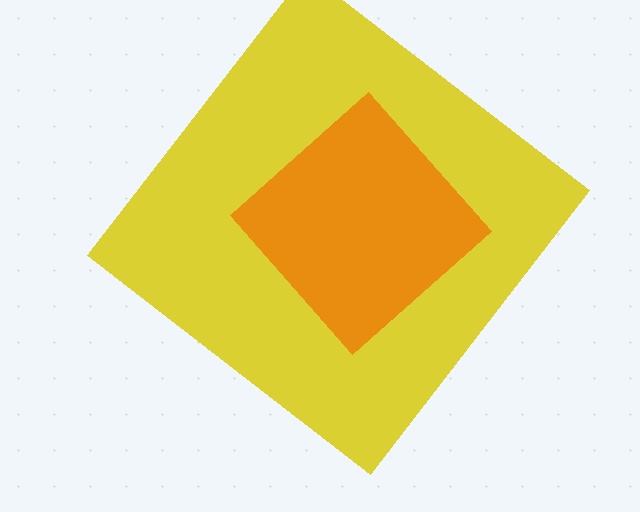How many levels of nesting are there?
2.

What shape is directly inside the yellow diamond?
The orange diamond.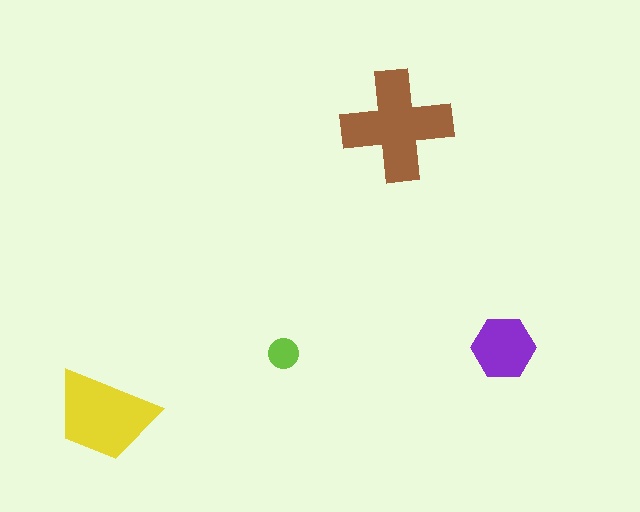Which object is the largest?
The brown cross.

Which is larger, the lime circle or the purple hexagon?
The purple hexagon.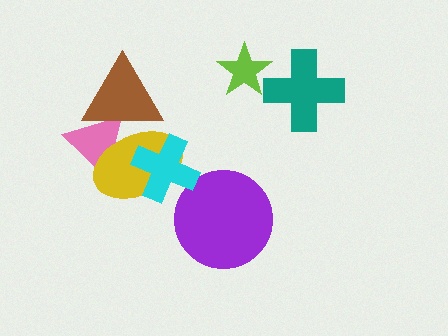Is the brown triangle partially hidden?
Yes, it is partially covered by another shape.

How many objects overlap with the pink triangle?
2 objects overlap with the pink triangle.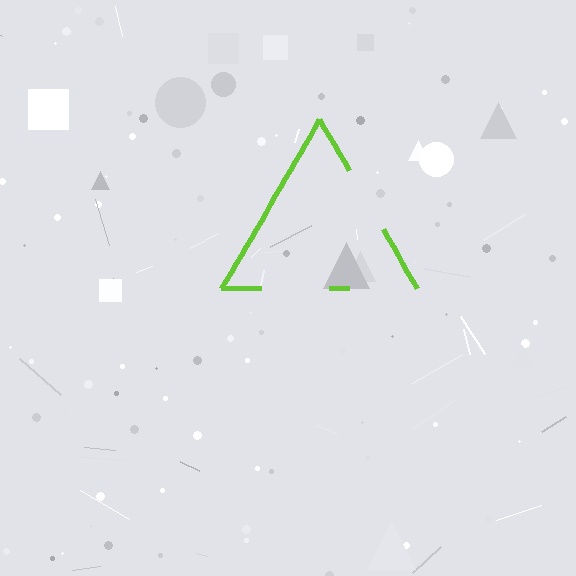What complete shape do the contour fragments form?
The contour fragments form a triangle.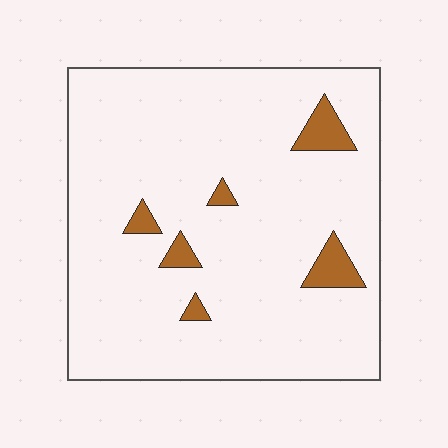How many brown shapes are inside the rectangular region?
6.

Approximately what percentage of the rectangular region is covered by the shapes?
Approximately 5%.